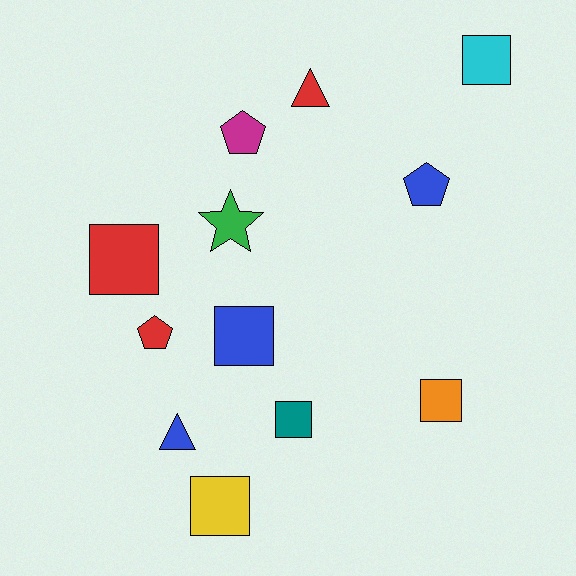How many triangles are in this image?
There are 2 triangles.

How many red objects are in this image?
There are 3 red objects.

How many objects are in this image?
There are 12 objects.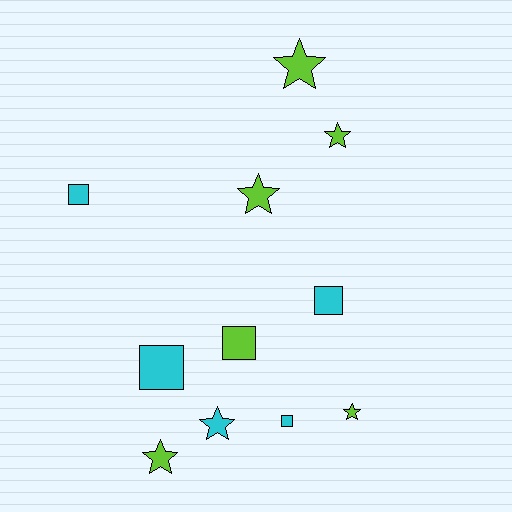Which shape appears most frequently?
Star, with 6 objects.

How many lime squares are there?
There is 1 lime square.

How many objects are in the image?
There are 11 objects.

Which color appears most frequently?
Lime, with 6 objects.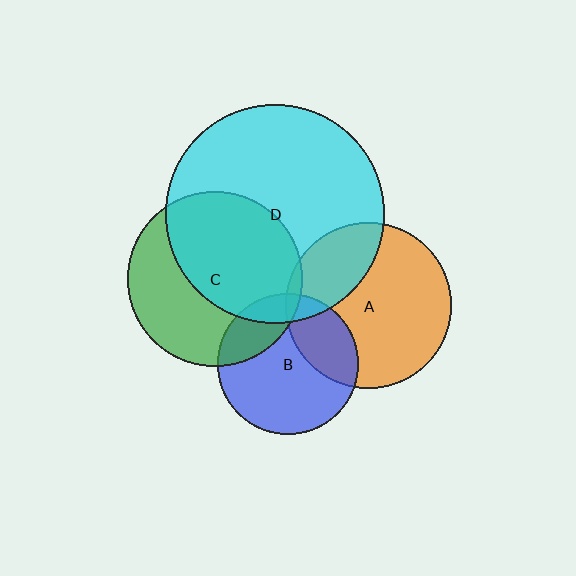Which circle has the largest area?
Circle D (cyan).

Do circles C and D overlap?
Yes.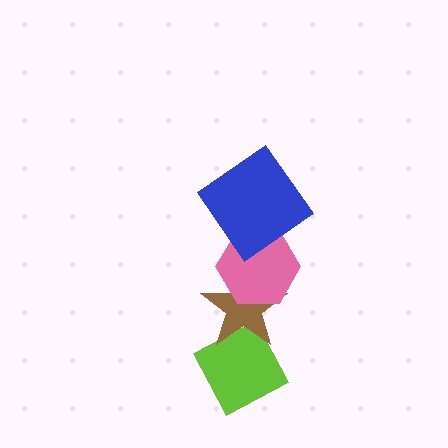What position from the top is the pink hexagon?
The pink hexagon is 2nd from the top.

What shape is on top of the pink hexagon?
The blue diamond is on top of the pink hexagon.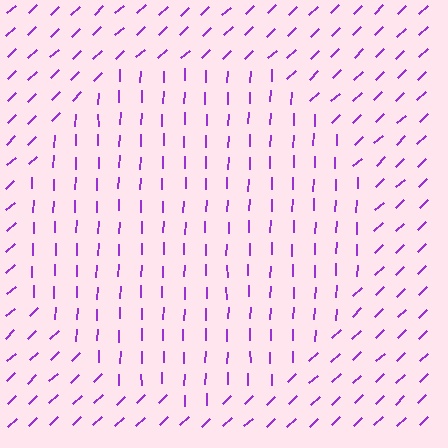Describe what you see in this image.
The image is filled with small purple line segments. A circle region in the image has lines oriented differently from the surrounding lines, creating a visible texture boundary.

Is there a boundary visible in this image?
Yes, there is a texture boundary formed by a change in line orientation.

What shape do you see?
I see a circle.